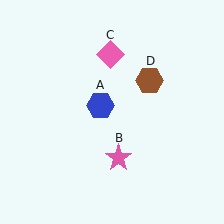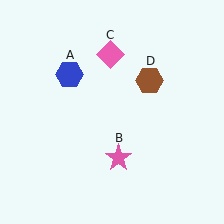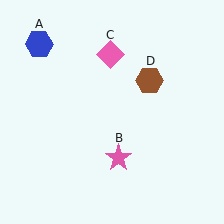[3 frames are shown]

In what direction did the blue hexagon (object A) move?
The blue hexagon (object A) moved up and to the left.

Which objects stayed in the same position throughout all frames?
Pink star (object B) and pink diamond (object C) and brown hexagon (object D) remained stationary.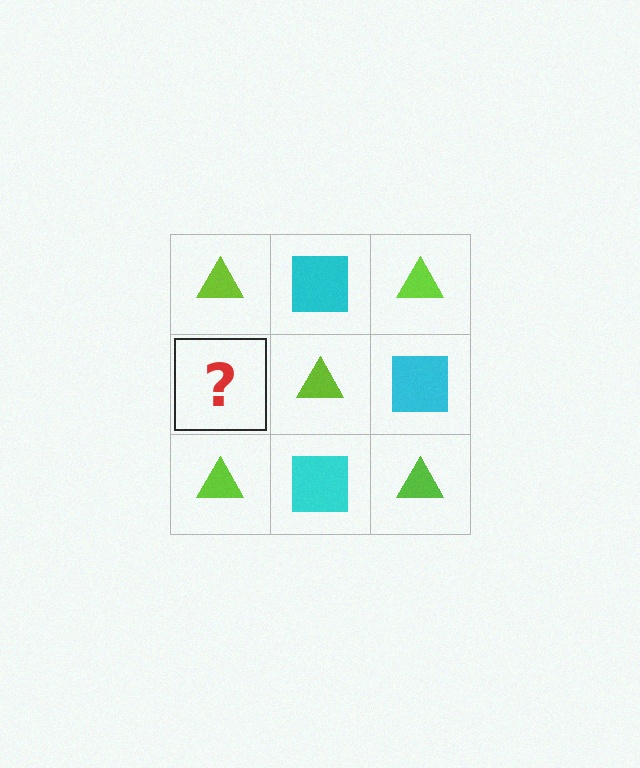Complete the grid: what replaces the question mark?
The question mark should be replaced with a cyan square.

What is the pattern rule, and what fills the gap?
The rule is that it alternates lime triangle and cyan square in a checkerboard pattern. The gap should be filled with a cyan square.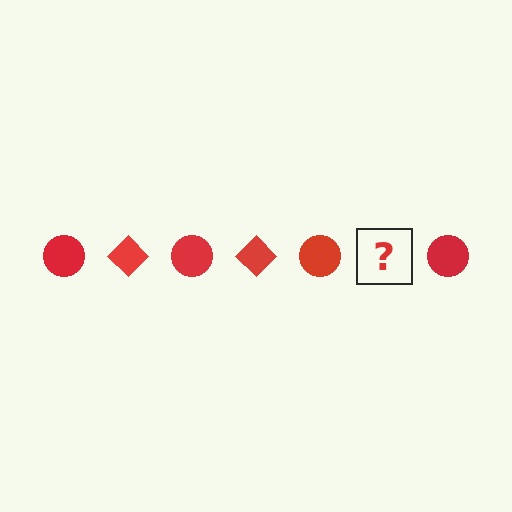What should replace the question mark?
The question mark should be replaced with a red diamond.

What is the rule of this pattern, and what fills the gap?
The rule is that the pattern cycles through circle, diamond shapes in red. The gap should be filled with a red diamond.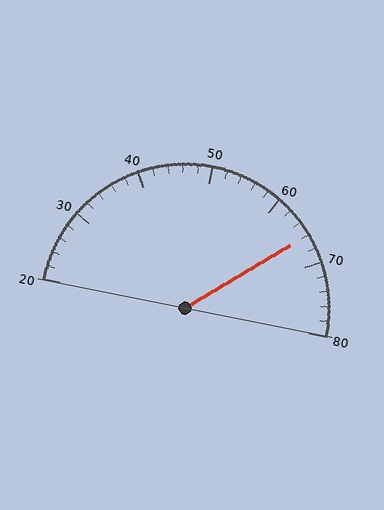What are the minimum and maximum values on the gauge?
The gauge ranges from 20 to 80.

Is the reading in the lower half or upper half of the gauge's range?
The reading is in the upper half of the range (20 to 80).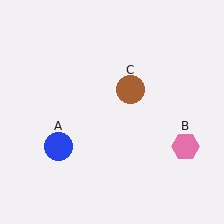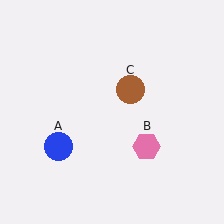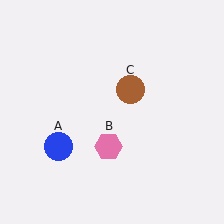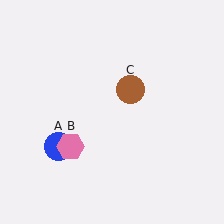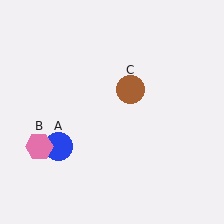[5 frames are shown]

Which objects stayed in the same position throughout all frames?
Blue circle (object A) and brown circle (object C) remained stationary.